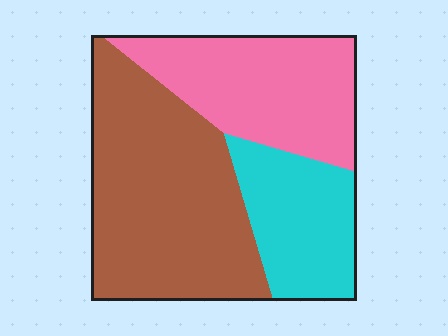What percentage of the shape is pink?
Pink covers 31% of the shape.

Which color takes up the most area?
Brown, at roughly 45%.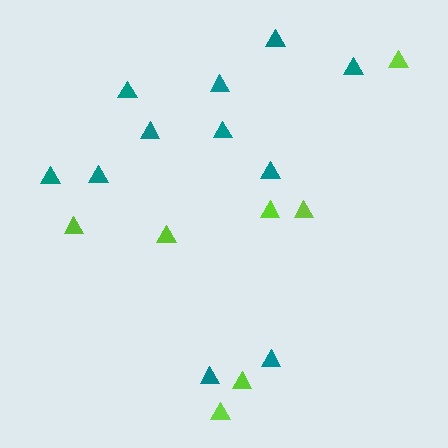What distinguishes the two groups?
There are 2 groups: one group of teal triangles (11) and one group of lime triangles (7).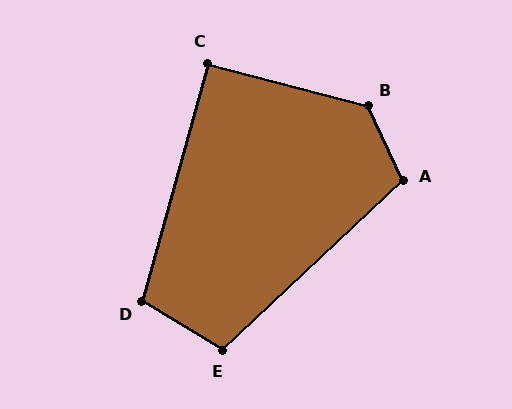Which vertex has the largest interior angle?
B, at approximately 130 degrees.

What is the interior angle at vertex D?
Approximately 106 degrees (obtuse).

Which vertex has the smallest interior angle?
C, at approximately 91 degrees.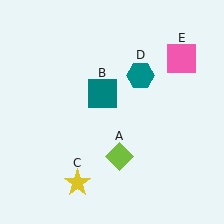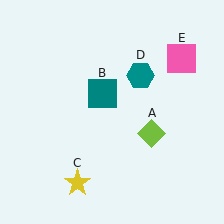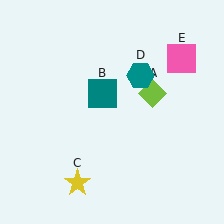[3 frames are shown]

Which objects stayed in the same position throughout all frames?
Teal square (object B) and yellow star (object C) and teal hexagon (object D) and pink square (object E) remained stationary.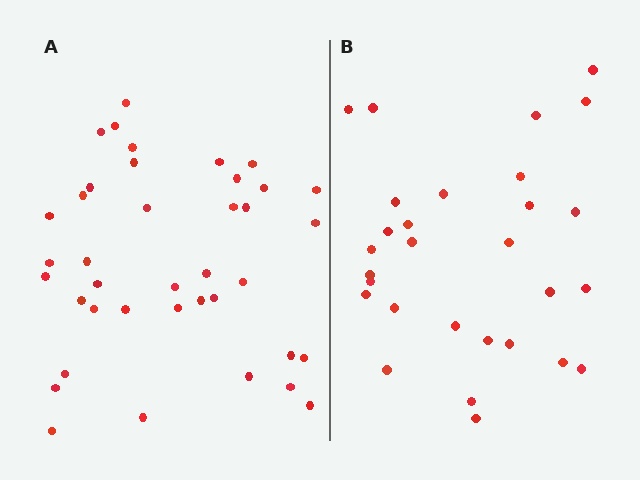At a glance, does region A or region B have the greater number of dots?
Region A (the left region) has more dots.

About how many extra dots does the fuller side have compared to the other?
Region A has roughly 10 or so more dots than region B.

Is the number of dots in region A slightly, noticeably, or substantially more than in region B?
Region A has noticeably more, but not dramatically so. The ratio is roughly 1.3 to 1.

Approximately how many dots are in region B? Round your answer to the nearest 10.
About 30 dots. (The exact count is 29, which rounds to 30.)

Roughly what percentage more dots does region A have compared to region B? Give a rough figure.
About 35% more.